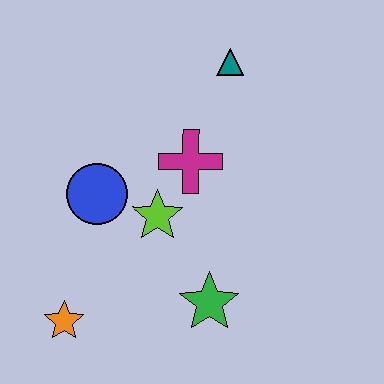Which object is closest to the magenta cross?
The lime star is closest to the magenta cross.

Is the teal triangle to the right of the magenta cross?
Yes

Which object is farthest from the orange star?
The teal triangle is farthest from the orange star.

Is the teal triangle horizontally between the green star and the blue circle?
No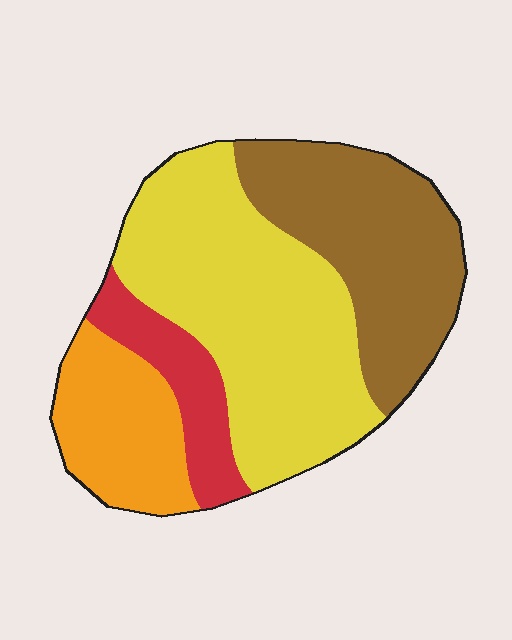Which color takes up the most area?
Yellow, at roughly 45%.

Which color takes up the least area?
Red, at roughly 10%.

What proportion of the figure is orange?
Orange covers roughly 15% of the figure.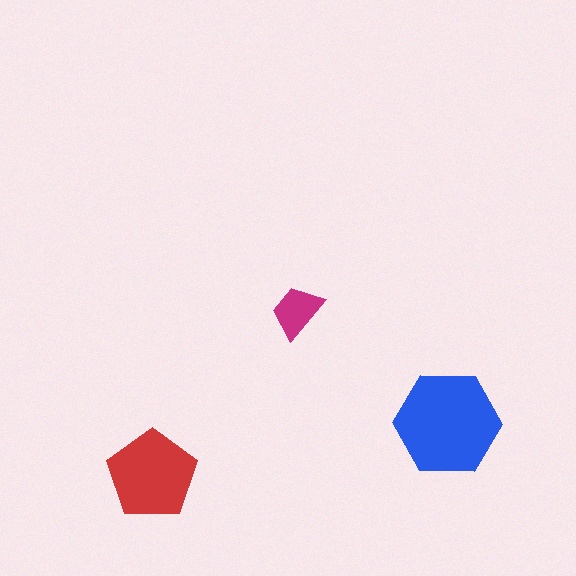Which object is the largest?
The blue hexagon.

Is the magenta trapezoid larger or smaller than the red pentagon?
Smaller.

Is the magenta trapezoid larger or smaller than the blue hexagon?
Smaller.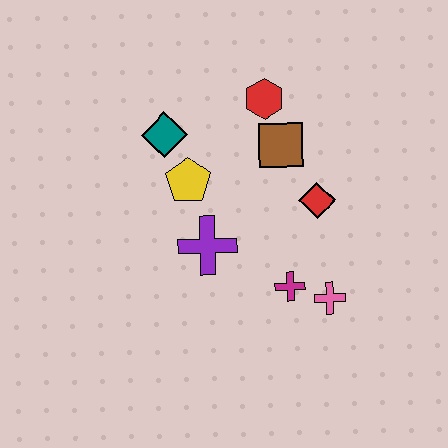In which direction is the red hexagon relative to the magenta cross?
The red hexagon is above the magenta cross.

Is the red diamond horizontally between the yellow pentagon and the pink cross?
Yes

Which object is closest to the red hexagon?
The brown square is closest to the red hexagon.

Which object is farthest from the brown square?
The pink cross is farthest from the brown square.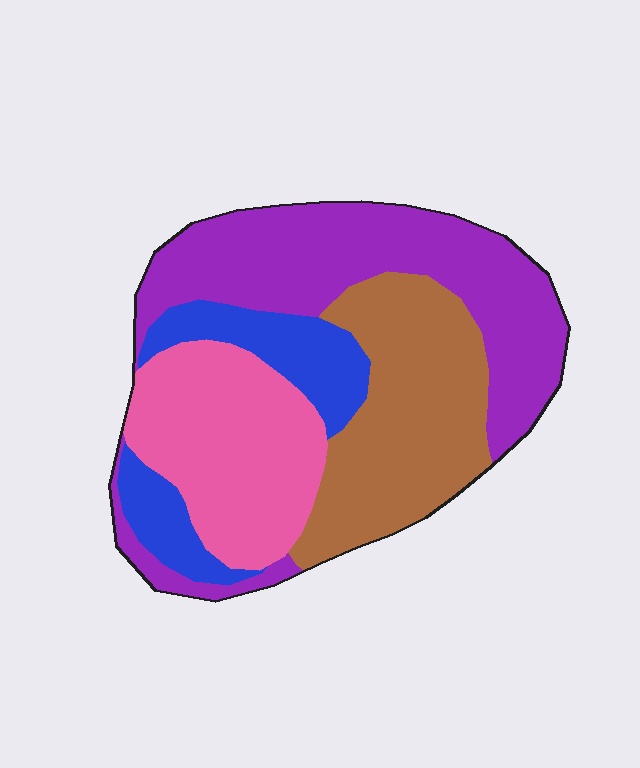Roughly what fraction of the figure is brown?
Brown covers 26% of the figure.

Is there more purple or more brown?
Purple.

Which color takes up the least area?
Blue, at roughly 15%.